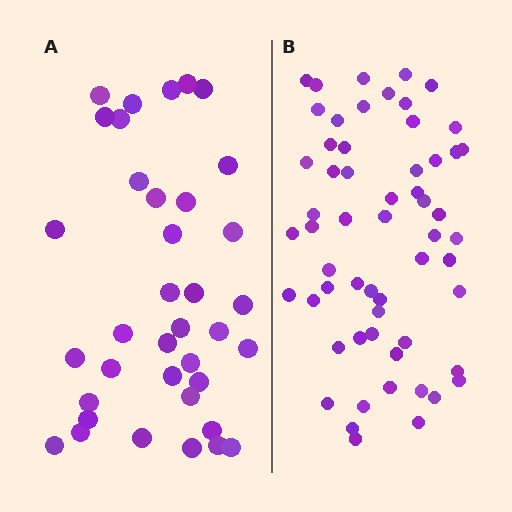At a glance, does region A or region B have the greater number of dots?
Region B (the right region) has more dots.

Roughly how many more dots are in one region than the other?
Region B has approximately 20 more dots than region A.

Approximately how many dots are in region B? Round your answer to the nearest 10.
About 60 dots. (The exact count is 58, which rounds to 60.)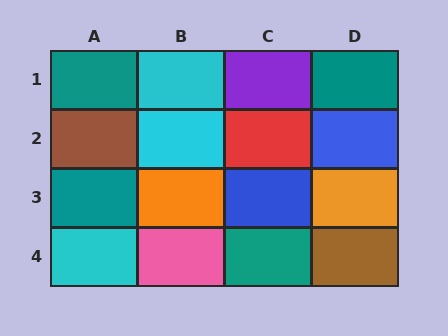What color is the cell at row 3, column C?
Blue.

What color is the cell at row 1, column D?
Teal.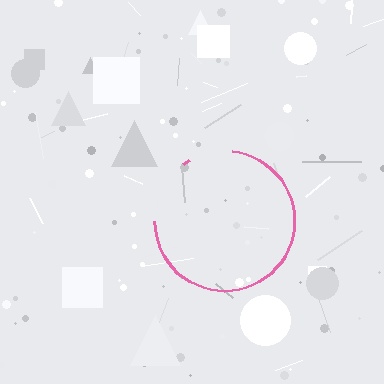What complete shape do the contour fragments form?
The contour fragments form a circle.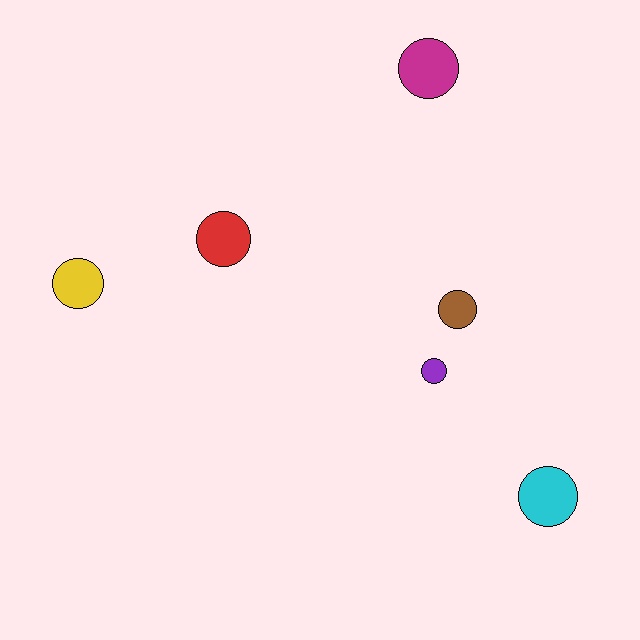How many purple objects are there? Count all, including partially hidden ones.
There is 1 purple object.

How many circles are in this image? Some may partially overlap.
There are 6 circles.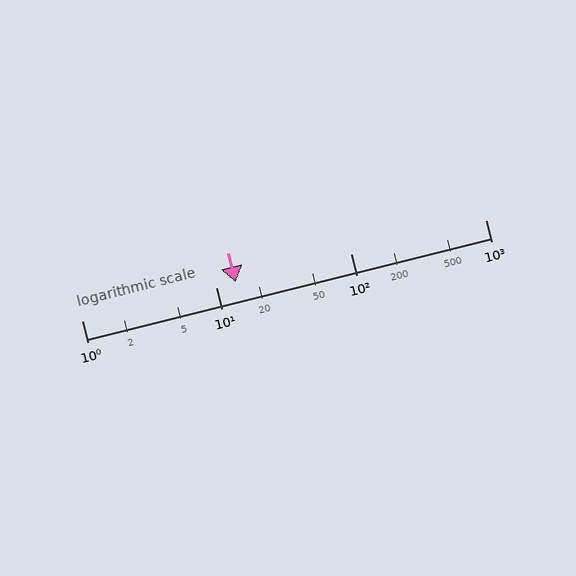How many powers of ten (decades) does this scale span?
The scale spans 3 decades, from 1 to 1000.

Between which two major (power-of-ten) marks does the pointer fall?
The pointer is between 10 and 100.